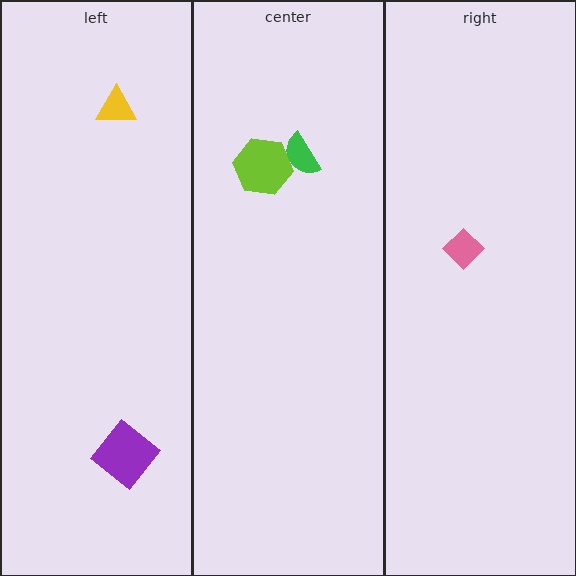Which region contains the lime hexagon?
The center region.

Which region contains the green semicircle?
The center region.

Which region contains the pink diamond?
The right region.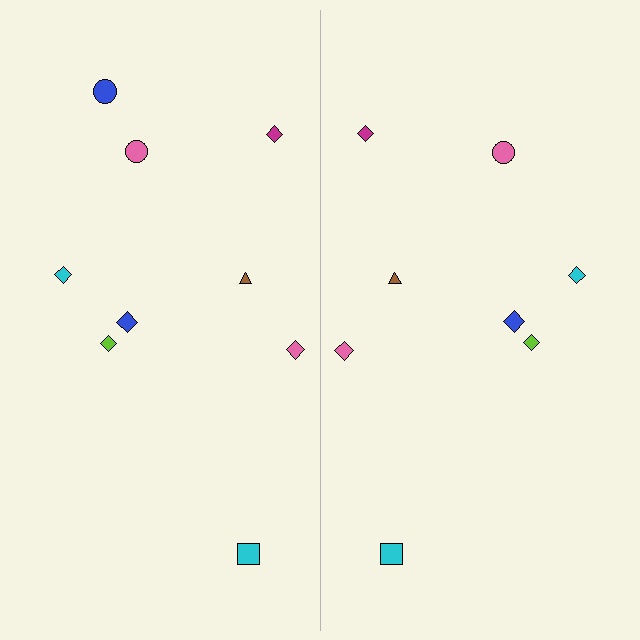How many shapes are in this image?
There are 17 shapes in this image.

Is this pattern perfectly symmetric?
No, the pattern is not perfectly symmetric. A blue circle is missing from the right side.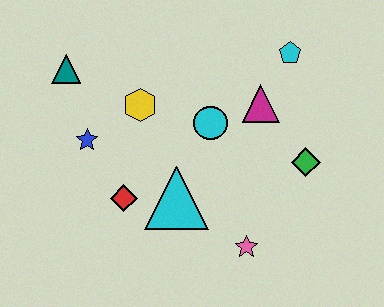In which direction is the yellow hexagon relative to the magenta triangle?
The yellow hexagon is to the left of the magenta triangle.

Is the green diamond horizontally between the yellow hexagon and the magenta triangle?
No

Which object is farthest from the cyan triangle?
The cyan pentagon is farthest from the cyan triangle.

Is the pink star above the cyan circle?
No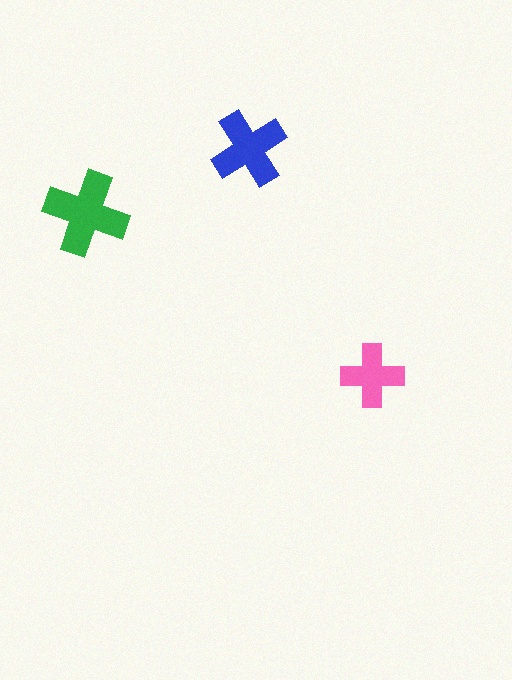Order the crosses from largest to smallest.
the green one, the blue one, the pink one.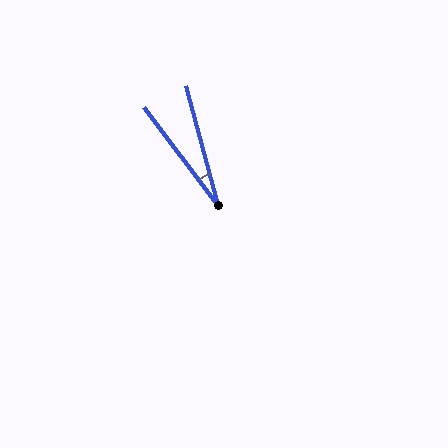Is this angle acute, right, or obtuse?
It is acute.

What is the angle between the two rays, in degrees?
Approximately 22 degrees.